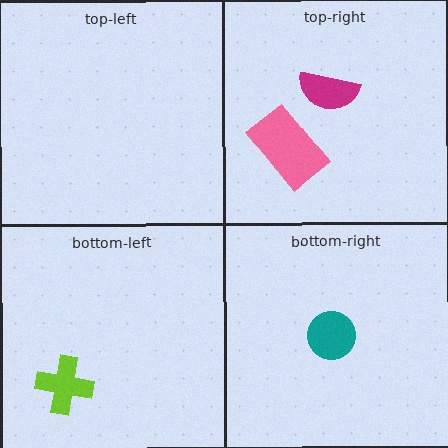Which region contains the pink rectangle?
The top-right region.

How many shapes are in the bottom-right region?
1.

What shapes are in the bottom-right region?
The teal circle.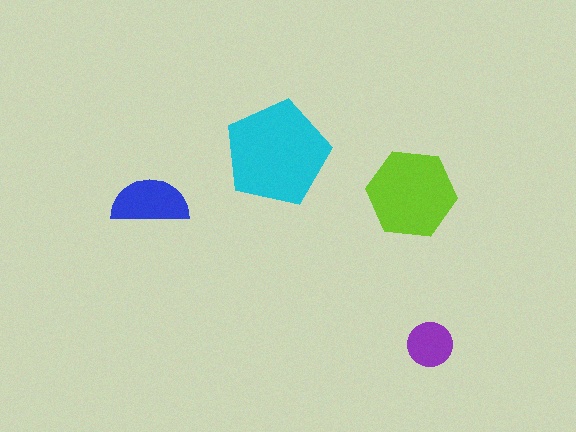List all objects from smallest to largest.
The purple circle, the blue semicircle, the lime hexagon, the cyan pentagon.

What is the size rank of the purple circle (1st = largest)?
4th.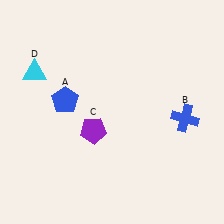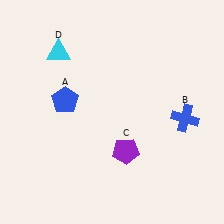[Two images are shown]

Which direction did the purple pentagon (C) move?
The purple pentagon (C) moved right.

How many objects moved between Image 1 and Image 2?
2 objects moved between the two images.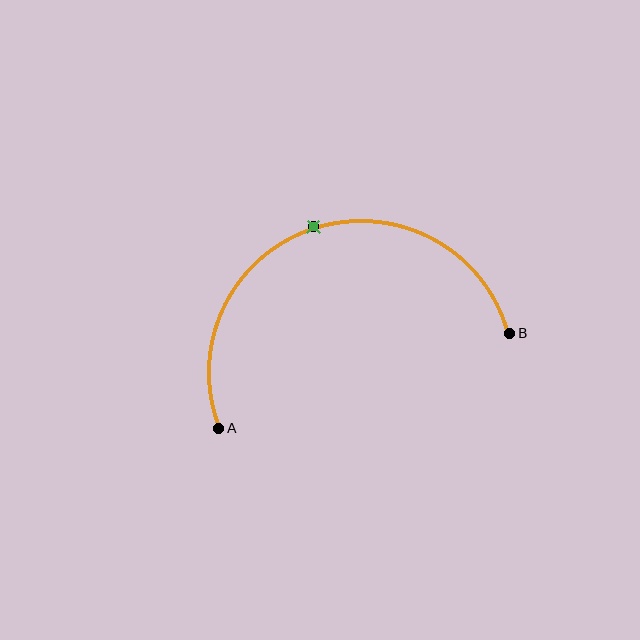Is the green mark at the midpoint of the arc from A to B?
Yes. The green mark lies on the arc at equal arc-length from both A and B — it is the arc midpoint.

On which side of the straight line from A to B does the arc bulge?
The arc bulges above the straight line connecting A and B.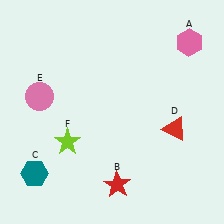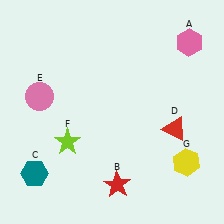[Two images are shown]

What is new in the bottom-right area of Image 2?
A yellow hexagon (G) was added in the bottom-right area of Image 2.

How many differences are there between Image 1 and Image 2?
There is 1 difference between the two images.